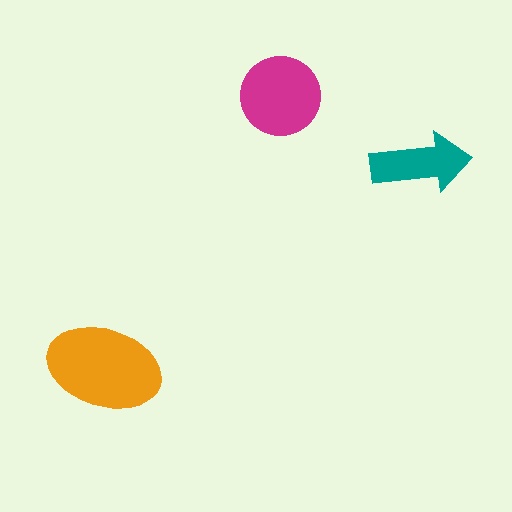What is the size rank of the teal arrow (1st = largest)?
3rd.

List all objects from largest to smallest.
The orange ellipse, the magenta circle, the teal arrow.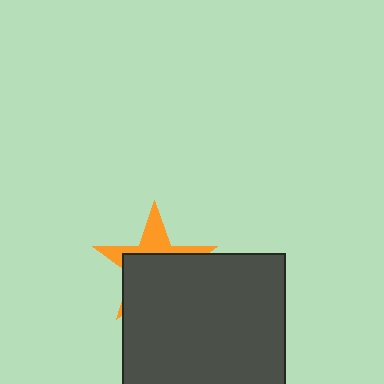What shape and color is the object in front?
The object in front is a dark gray square.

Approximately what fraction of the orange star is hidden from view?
Roughly 64% of the orange star is hidden behind the dark gray square.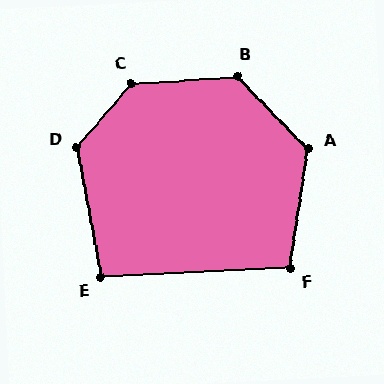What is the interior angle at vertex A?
Approximately 127 degrees (obtuse).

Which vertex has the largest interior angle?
C, at approximately 135 degrees.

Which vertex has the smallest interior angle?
E, at approximately 99 degrees.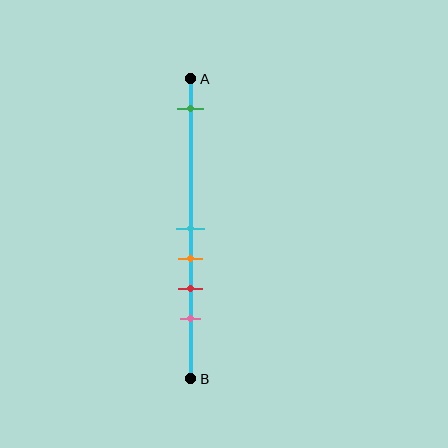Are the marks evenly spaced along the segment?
No, the marks are not evenly spaced.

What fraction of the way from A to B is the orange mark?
The orange mark is approximately 60% (0.6) of the way from A to B.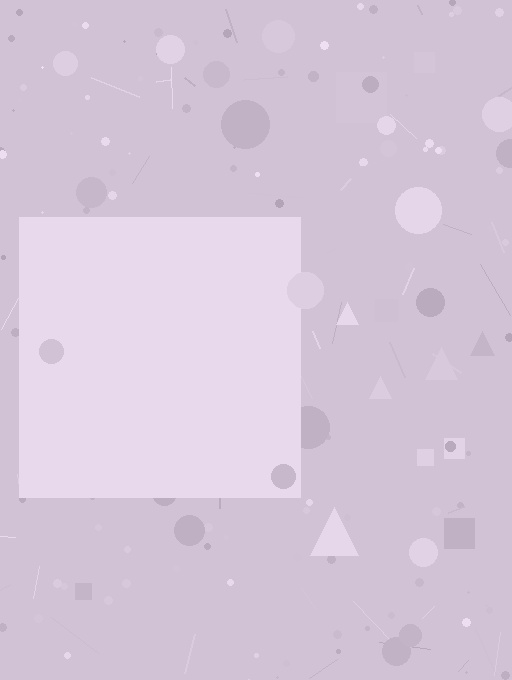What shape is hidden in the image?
A square is hidden in the image.